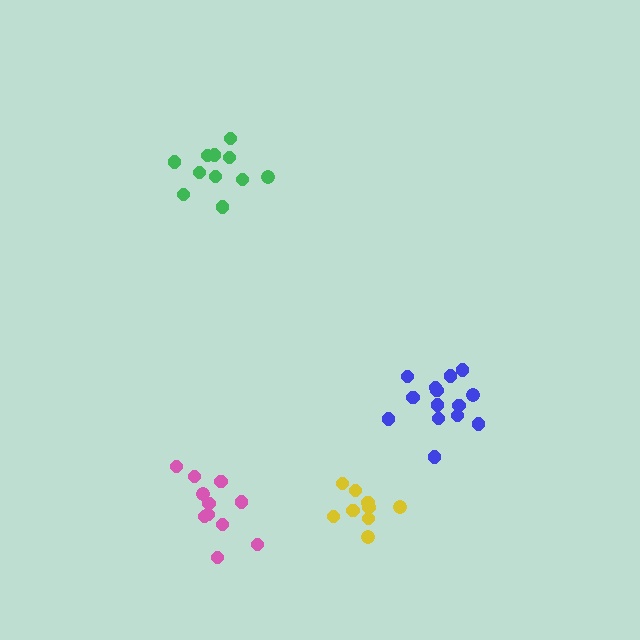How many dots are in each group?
Group 1: 9 dots, Group 2: 14 dots, Group 3: 11 dots, Group 4: 11 dots (45 total).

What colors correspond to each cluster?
The clusters are colored: yellow, blue, pink, green.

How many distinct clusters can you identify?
There are 4 distinct clusters.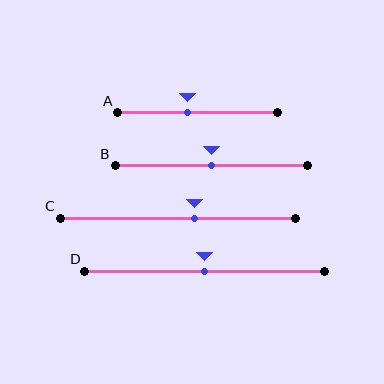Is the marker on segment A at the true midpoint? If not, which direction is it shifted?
No, the marker on segment A is shifted to the left by about 6% of the segment length.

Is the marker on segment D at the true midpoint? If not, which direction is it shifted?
Yes, the marker on segment D is at the true midpoint.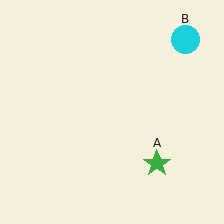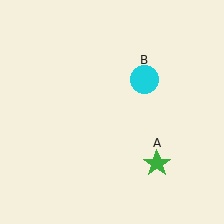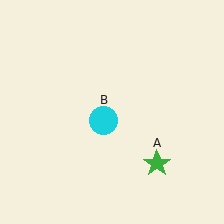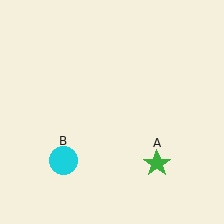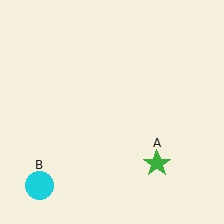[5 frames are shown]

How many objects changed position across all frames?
1 object changed position: cyan circle (object B).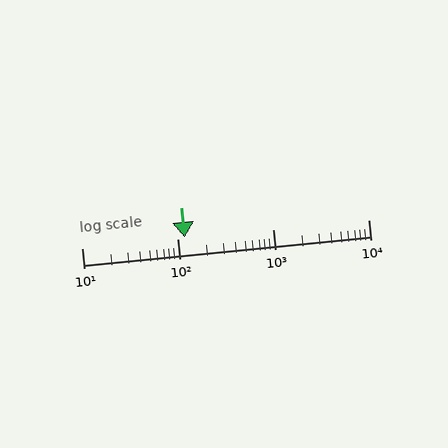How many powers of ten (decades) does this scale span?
The scale spans 3 decades, from 10 to 10000.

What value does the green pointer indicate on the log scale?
The pointer indicates approximately 120.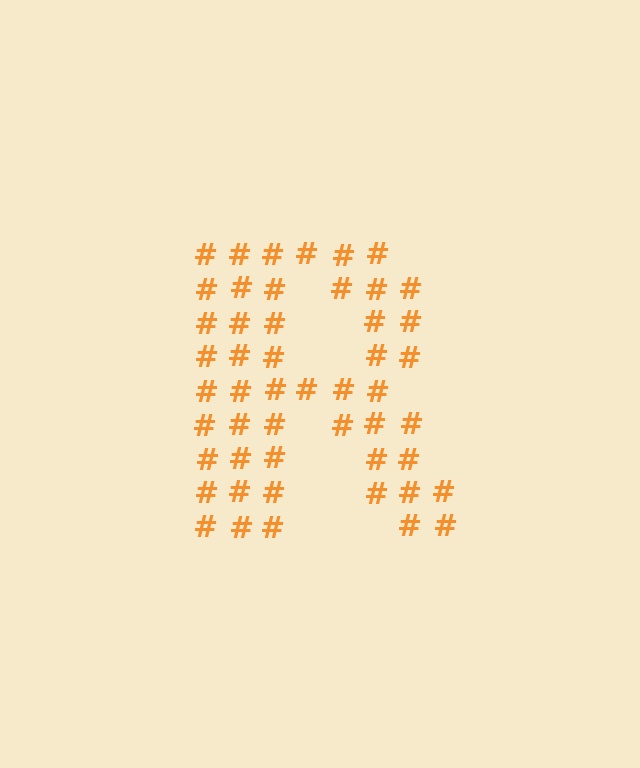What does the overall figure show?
The overall figure shows the letter R.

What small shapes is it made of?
It is made of small hash symbols.